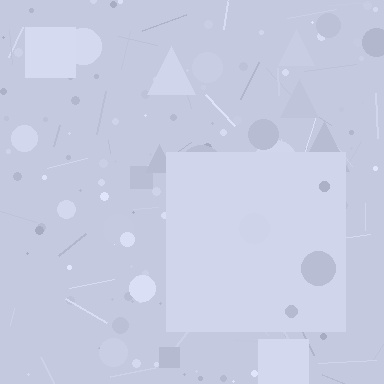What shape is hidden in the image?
A square is hidden in the image.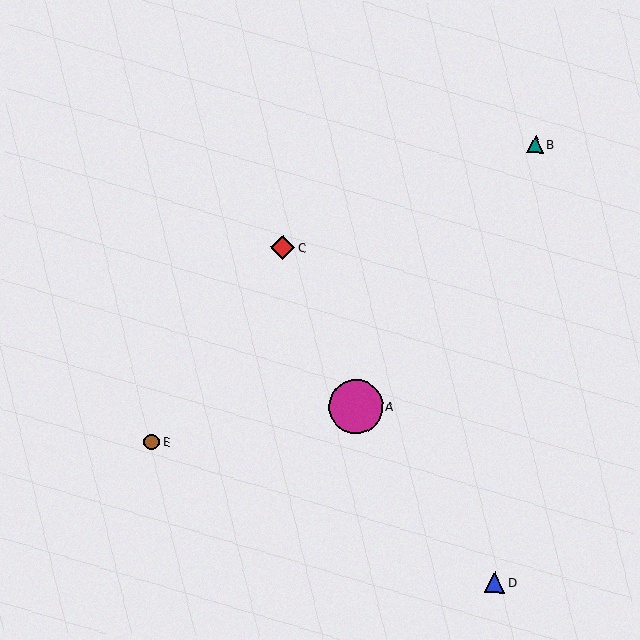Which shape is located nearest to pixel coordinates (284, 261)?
The red diamond (labeled C) at (283, 248) is nearest to that location.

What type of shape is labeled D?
Shape D is a blue triangle.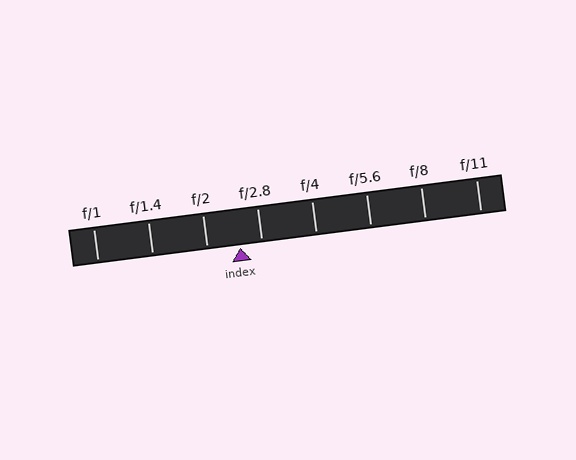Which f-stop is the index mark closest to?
The index mark is closest to f/2.8.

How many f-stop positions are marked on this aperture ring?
There are 8 f-stop positions marked.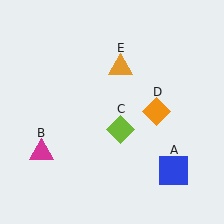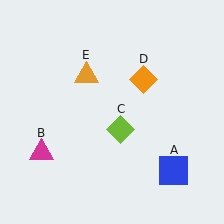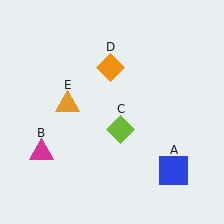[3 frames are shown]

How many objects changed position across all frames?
2 objects changed position: orange diamond (object D), orange triangle (object E).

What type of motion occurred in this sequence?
The orange diamond (object D), orange triangle (object E) rotated counterclockwise around the center of the scene.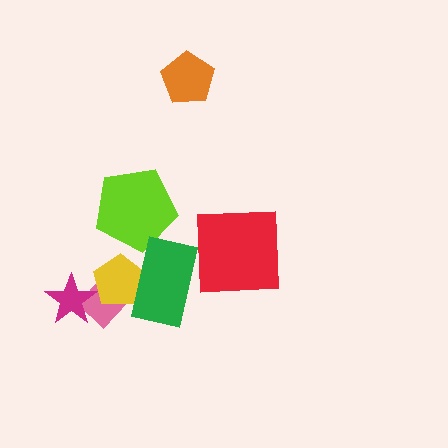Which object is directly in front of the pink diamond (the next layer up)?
The magenta star is directly in front of the pink diamond.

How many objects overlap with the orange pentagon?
0 objects overlap with the orange pentagon.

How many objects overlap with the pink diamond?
2 objects overlap with the pink diamond.